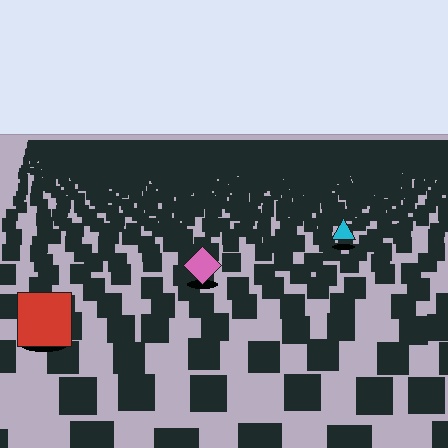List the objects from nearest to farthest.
From nearest to farthest: the red square, the pink diamond, the cyan triangle.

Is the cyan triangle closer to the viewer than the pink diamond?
No. The pink diamond is closer — you can tell from the texture gradient: the ground texture is coarser near it.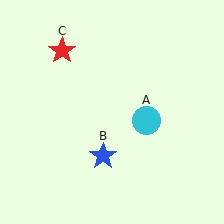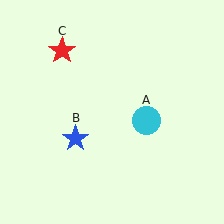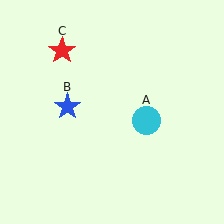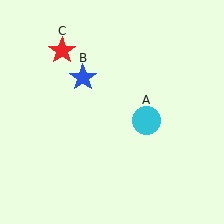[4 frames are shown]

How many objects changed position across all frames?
1 object changed position: blue star (object B).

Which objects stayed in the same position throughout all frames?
Cyan circle (object A) and red star (object C) remained stationary.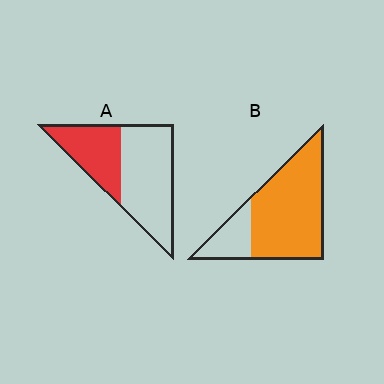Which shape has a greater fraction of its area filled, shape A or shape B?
Shape B.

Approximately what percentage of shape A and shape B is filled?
A is approximately 40% and B is approximately 80%.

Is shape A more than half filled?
No.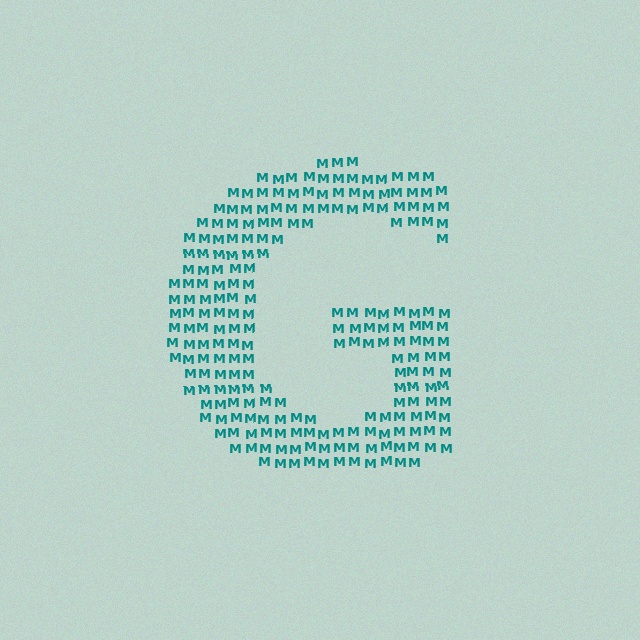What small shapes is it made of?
It is made of small letter M's.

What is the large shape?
The large shape is the letter G.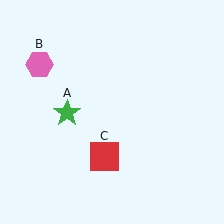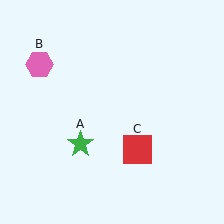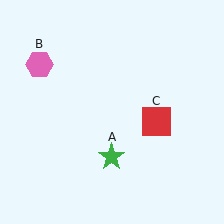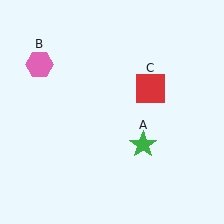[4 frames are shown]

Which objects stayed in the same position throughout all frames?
Pink hexagon (object B) remained stationary.